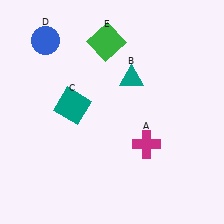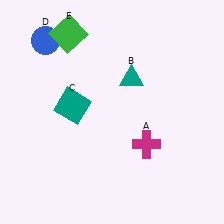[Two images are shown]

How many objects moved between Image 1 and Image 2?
1 object moved between the two images.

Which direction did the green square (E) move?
The green square (E) moved left.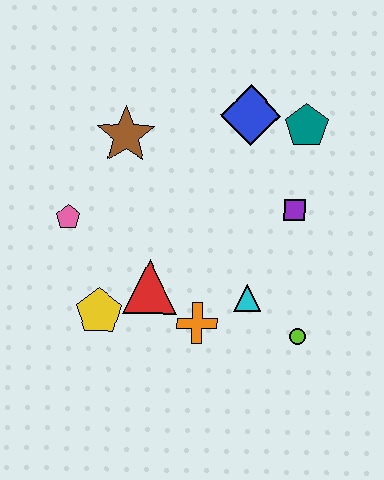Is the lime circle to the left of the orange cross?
No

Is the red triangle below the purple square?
Yes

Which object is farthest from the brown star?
The lime circle is farthest from the brown star.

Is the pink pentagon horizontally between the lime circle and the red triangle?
No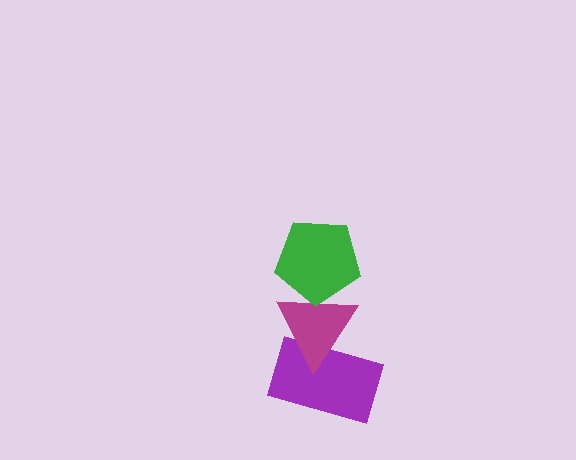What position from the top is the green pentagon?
The green pentagon is 1st from the top.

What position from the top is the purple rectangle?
The purple rectangle is 3rd from the top.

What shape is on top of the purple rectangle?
The magenta triangle is on top of the purple rectangle.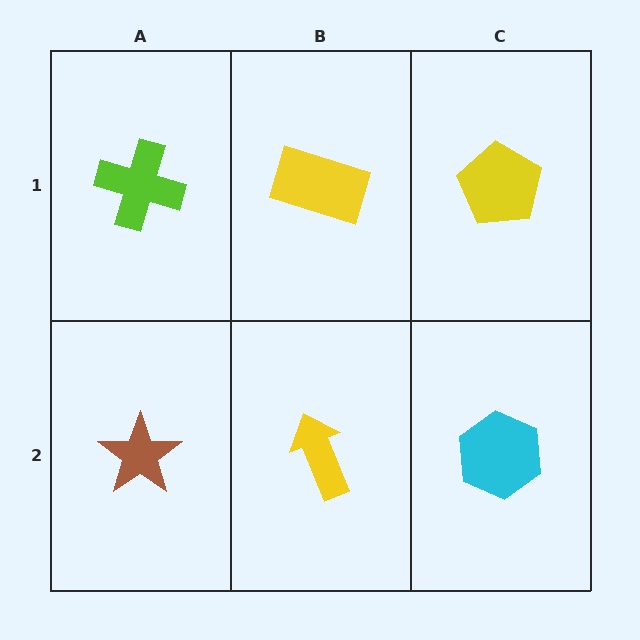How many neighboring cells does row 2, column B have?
3.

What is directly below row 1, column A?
A brown star.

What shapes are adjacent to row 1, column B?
A yellow arrow (row 2, column B), a lime cross (row 1, column A), a yellow pentagon (row 1, column C).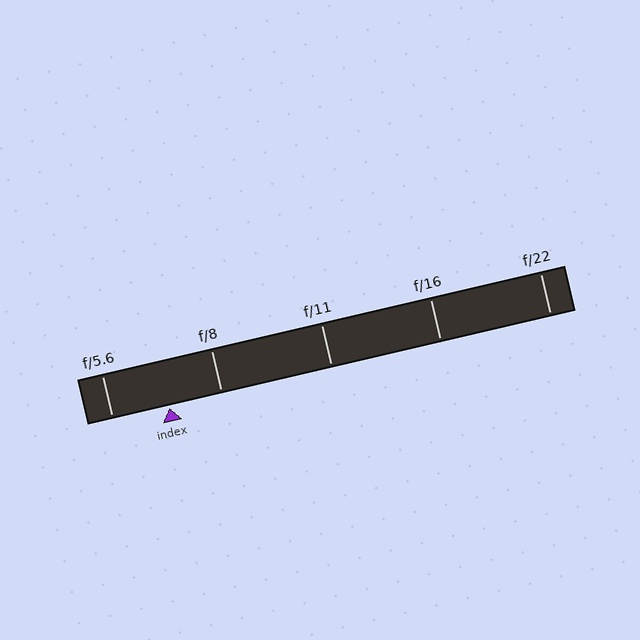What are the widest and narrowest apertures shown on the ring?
The widest aperture shown is f/5.6 and the narrowest is f/22.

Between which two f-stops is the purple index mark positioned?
The index mark is between f/5.6 and f/8.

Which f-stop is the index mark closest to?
The index mark is closest to f/8.